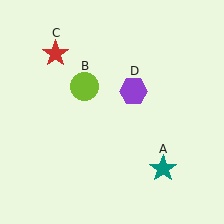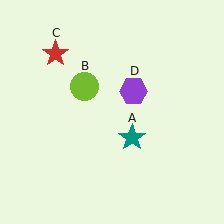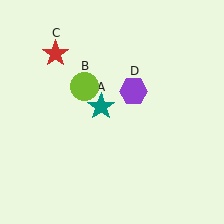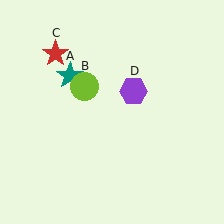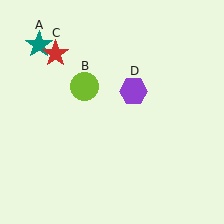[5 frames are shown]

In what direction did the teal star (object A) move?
The teal star (object A) moved up and to the left.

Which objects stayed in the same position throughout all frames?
Lime circle (object B) and red star (object C) and purple hexagon (object D) remained stationary.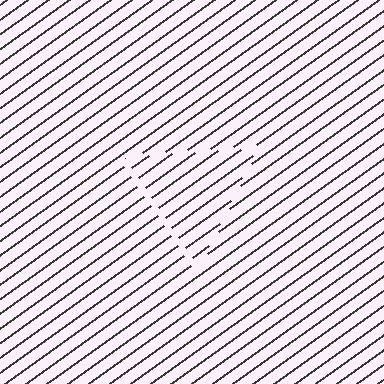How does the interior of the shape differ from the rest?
The interior of the shape contains the same grating, shifted by half a period — the contour is defined by the phase discontinuity where line-ends from the inner and outer gratings abut.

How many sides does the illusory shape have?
3 sides — the line-ends trace a triangle.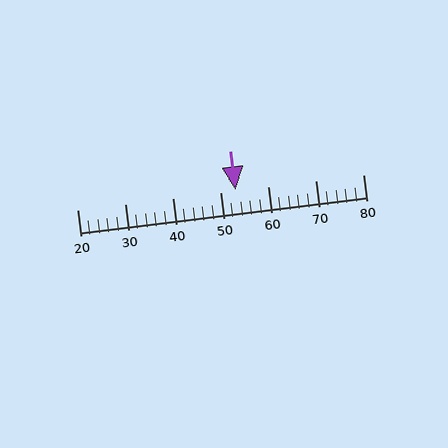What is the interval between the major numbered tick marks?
The major tick marks are spaced 10 units apart.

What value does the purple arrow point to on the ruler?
The purple arrow points to approximately 53.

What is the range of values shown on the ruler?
The ruler shows values from 20 to 80.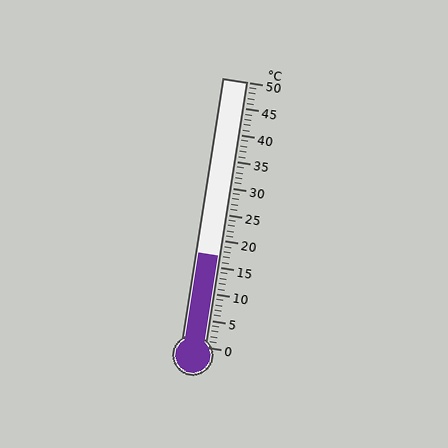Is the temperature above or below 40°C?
The temperature is below 40°C.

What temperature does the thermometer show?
The thermometer shows approximately 17°C.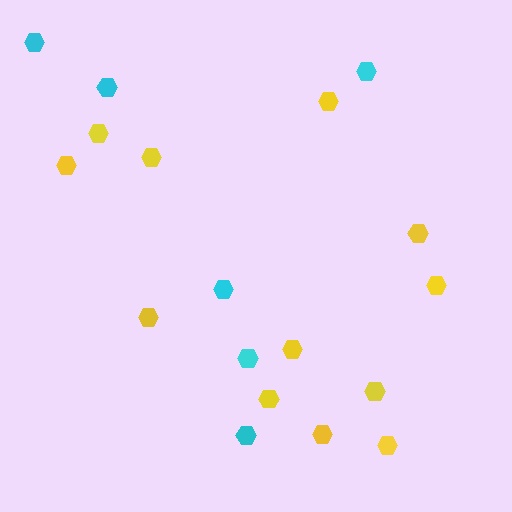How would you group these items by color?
There are 2 groups: one group of cyan hexagons (6) and one group of yellow hexagons (12).